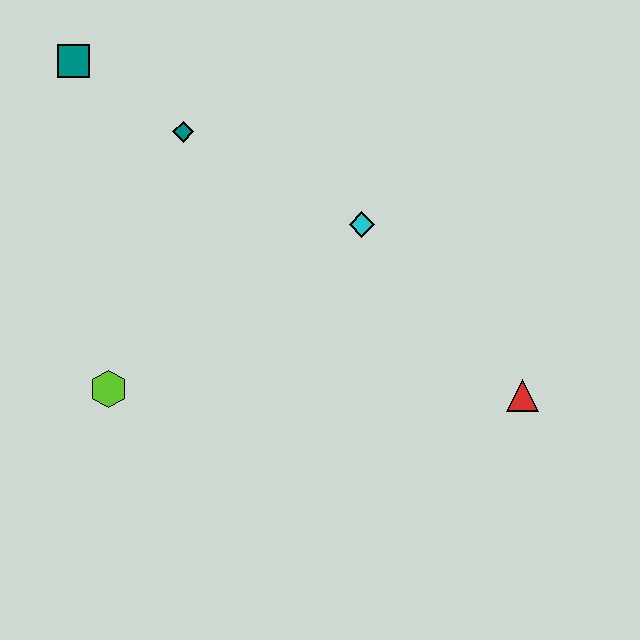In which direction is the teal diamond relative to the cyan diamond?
The teal diamond is to the left of the cyan diamond.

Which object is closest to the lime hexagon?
The teal diamond is closest to the lime hexagon.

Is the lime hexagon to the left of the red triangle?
Yes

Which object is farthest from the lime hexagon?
The red triangle is farthest from the lime hexagon.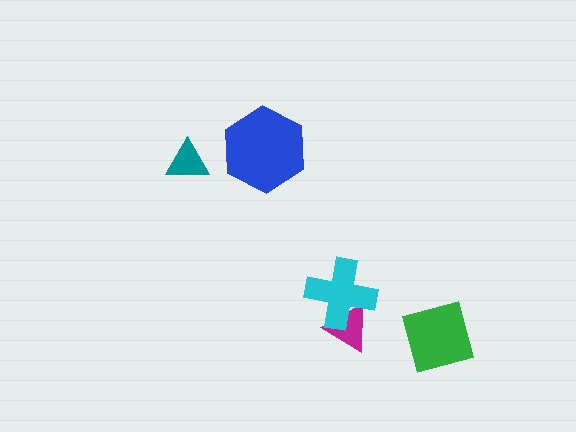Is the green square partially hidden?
No, no other shape covers it.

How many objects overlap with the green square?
0 objects overlap with the green square.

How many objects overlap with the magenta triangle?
1 object overlaps with the magenta triangle.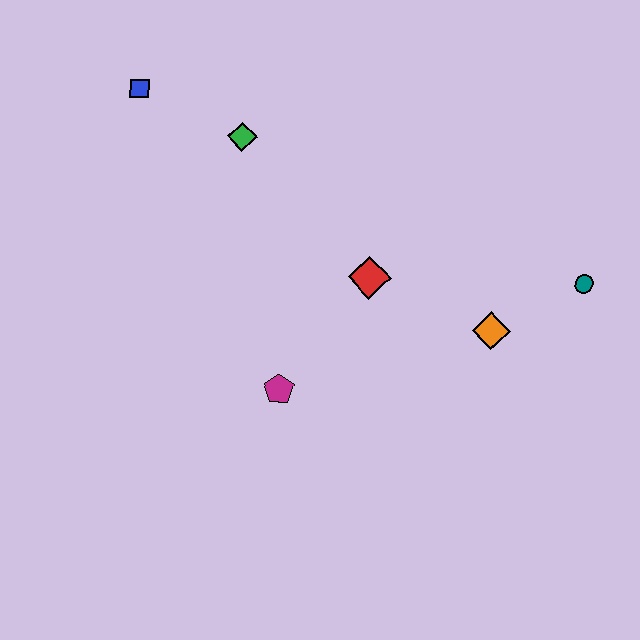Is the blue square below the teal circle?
No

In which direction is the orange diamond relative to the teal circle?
The orange diamond is to the left of the teal circle.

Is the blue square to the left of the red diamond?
Yes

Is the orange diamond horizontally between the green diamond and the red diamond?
No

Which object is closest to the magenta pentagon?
The red diamond is closest to the magenta pentagon.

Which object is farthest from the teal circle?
The blue square is farthest from the teal circle.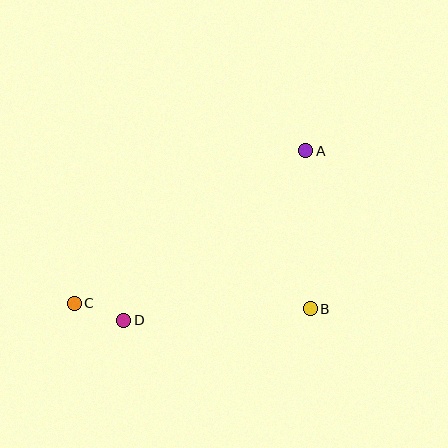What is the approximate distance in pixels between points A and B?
The distance between A and B is approximately 158 pixels.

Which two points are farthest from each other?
Points A and C are farthest from each other.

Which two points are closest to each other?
Points C and D are closest to each other.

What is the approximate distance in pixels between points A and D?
The distance between A and D is approximately 249 pixels.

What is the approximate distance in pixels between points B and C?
The distance between B and C is approximately 236 pixels.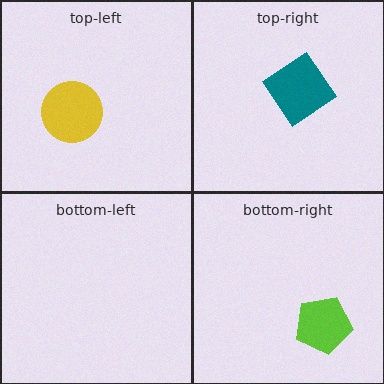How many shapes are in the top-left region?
1.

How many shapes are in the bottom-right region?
1.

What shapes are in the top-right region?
The teal diamond.